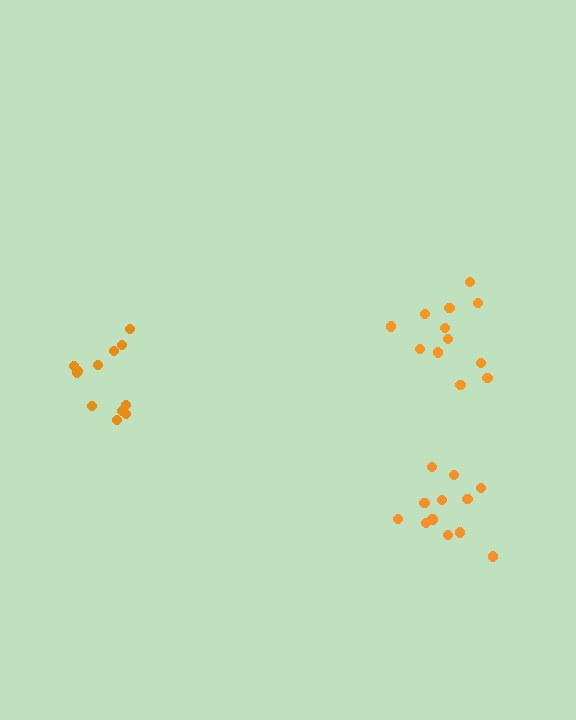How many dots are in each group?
Group 1: 12 dots, Group 2: 12 dots, Group 3: 12 dots (36 total).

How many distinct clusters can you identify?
There are 3 distinct clusters.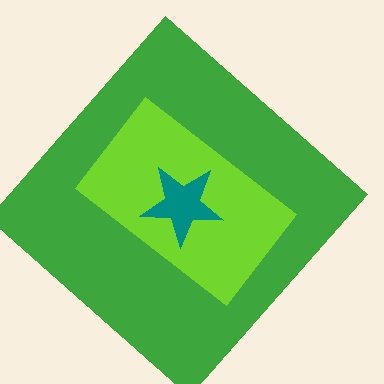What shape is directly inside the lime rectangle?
The teal star.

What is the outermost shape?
The green diamond.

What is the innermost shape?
The teal star.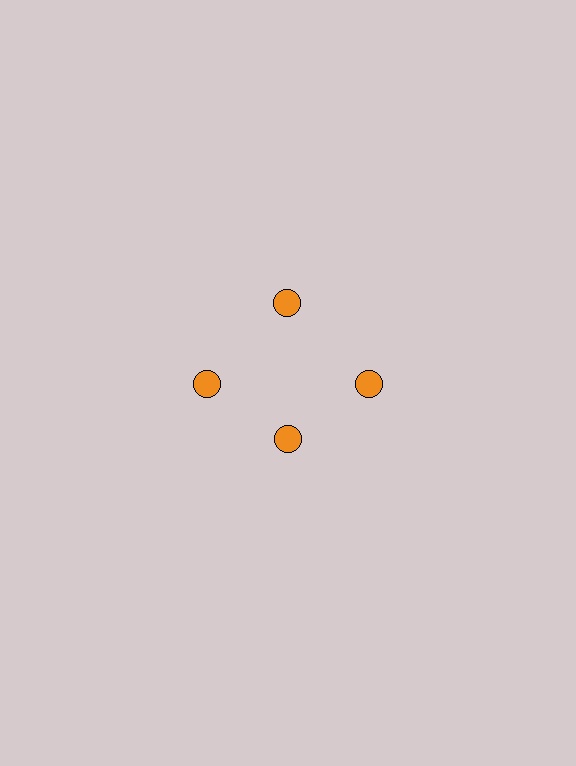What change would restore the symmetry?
The symmetry would be restored by moving it outward, back onto the ring so that all 4 circles sit at equal angles and equal distance from the center.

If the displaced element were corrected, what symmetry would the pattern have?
It would have 4-fold rotational symmetry — the pattern would map onto itself every 90 degrees.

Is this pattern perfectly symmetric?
No. The 4 orange circles are arranged in a ring, but one element near the 6 o'clock position is pulled inward toward the center, breaking the 4-fold rotational symmetry.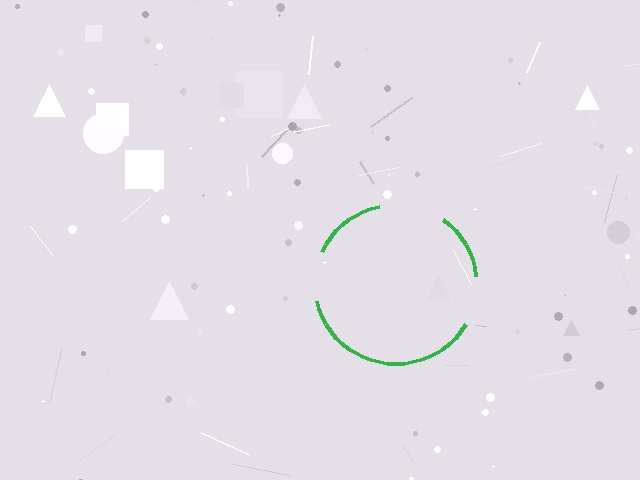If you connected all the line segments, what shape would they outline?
They would outline a circle.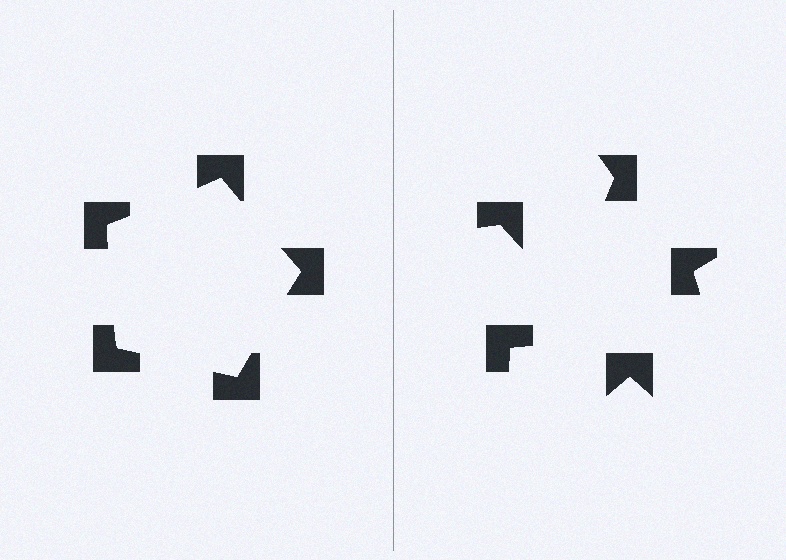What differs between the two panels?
The notched squares are positioned identically on both sides; only the wedge orientations differ. On the left they align to a pentagon; on the right they are misaligned.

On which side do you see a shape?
An illusory pentagon appears on the left side. On the right side the wedge cuts are rotated, so no coherent shape forms.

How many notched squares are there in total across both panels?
10 — 5 on each side.